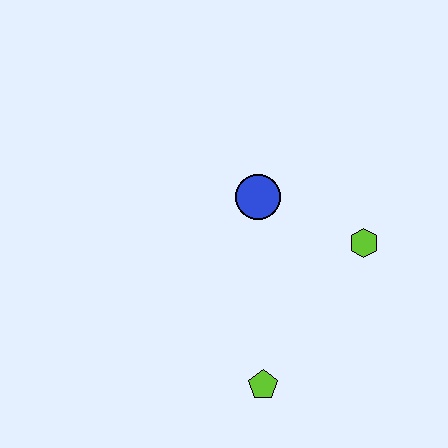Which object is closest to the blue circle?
The lime hexagon is closest to the blue circle.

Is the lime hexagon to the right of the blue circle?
Yes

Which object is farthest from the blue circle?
The lime pentagon is farthest from the blue circle.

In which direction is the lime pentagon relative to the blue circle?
The lime pentagon is below the blue circle.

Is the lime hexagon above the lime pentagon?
Yes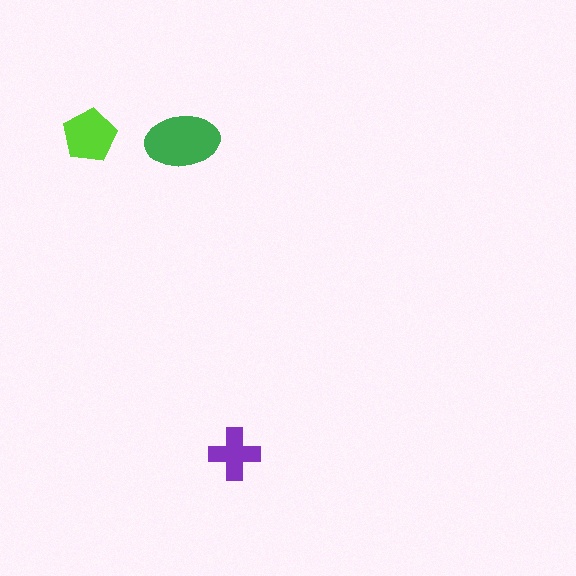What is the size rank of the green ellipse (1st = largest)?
1st.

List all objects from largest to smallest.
The green ellipse, the lime pentagon, the purple cross.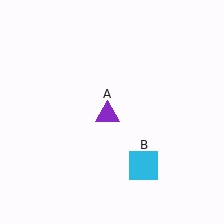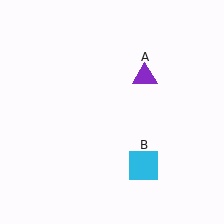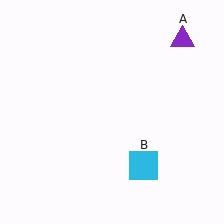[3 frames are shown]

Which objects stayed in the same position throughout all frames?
Cyan square (object B) remained stationary.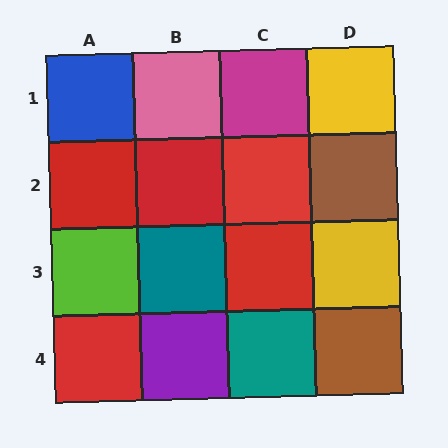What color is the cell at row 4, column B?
Purple.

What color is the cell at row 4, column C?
Teal.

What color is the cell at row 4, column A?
Red.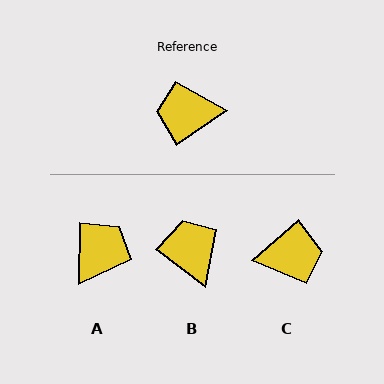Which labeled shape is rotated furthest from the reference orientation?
C, about 173 degrees away.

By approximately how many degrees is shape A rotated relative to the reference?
Approximately 126 degrees clockwise.